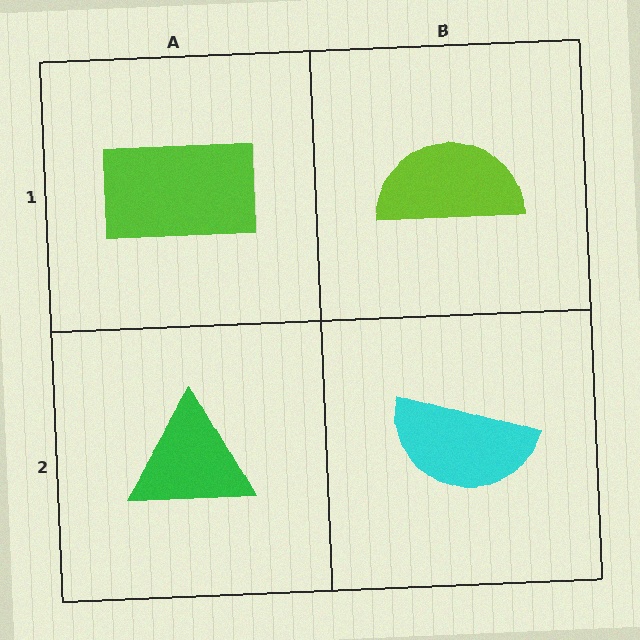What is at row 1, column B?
A lime semicircle.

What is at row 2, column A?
A green triangle.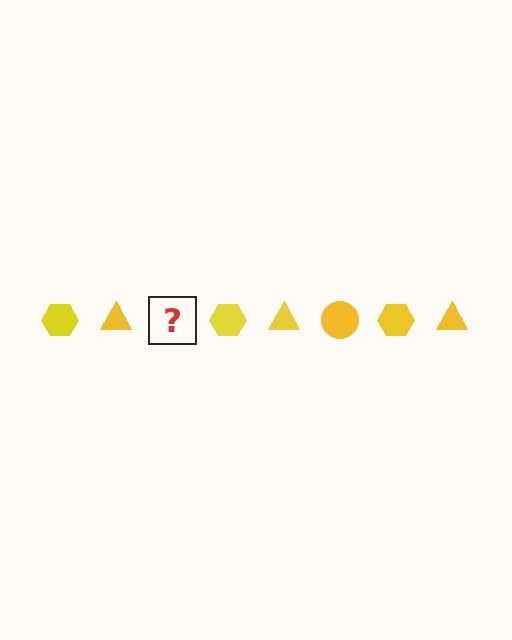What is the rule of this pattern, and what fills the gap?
The rule is that the pattern cycles through hexagon, triangle, circle shapes in yellow. The gap should be filled with a yellow circle.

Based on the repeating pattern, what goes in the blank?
The blank should be a yellow circle.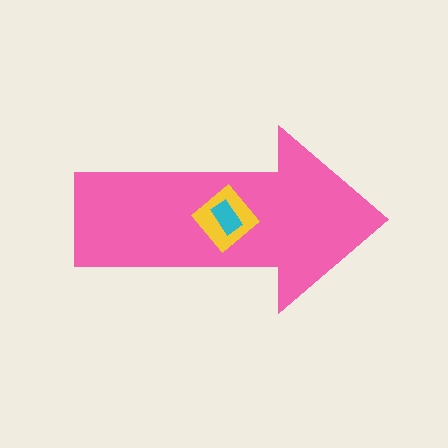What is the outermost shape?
The pink arrow.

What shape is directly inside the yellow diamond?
The cyan rectangle.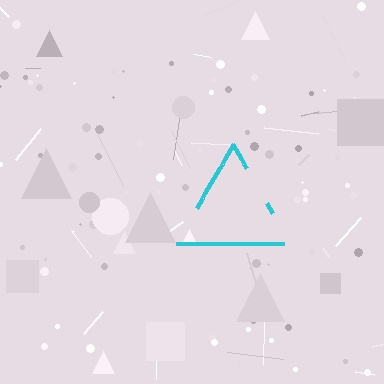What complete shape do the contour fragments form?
The contour fragments form a triangle.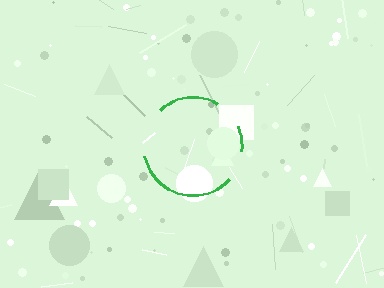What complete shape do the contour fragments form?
The contour fragments form a circle.